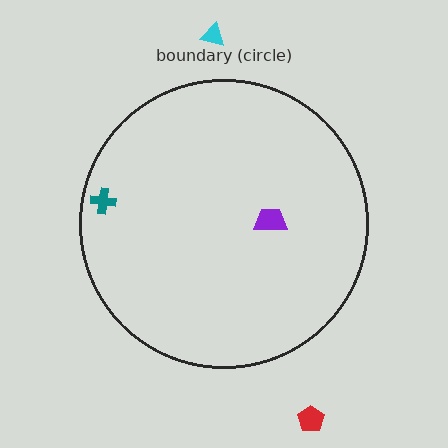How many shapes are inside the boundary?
2 inside, 2 outside.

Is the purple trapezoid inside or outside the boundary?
Inside.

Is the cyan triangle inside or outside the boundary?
Outside.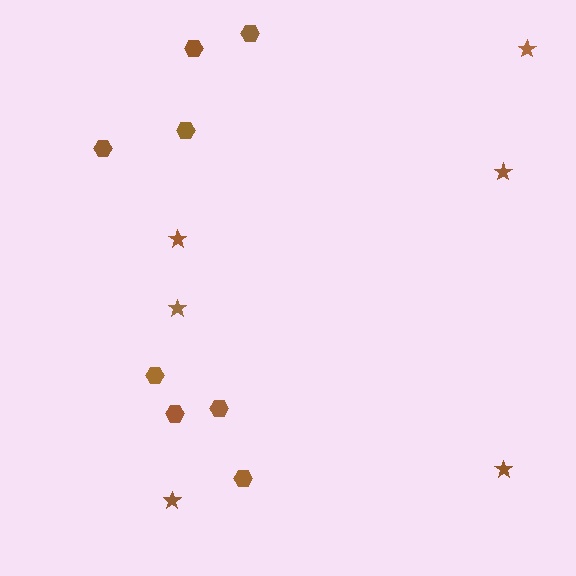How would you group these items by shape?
There are 2 groups: one group of hexagons (8) and one group of stars (6).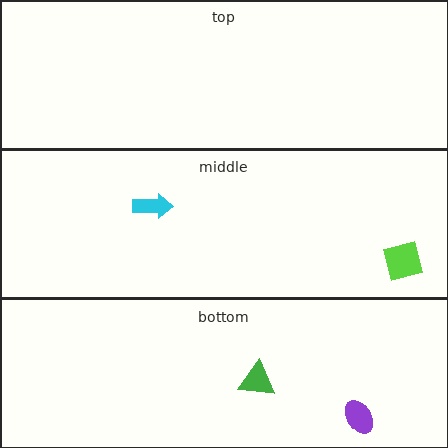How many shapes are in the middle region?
2.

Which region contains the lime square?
The middle region.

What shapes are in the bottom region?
The purple ellipse, the green triangle.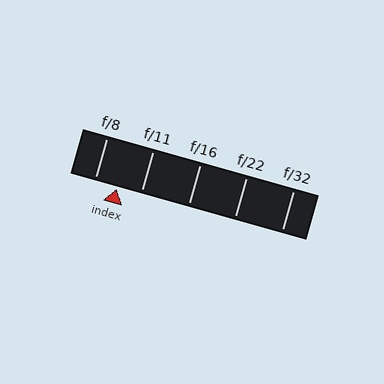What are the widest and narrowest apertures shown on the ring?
The widest aperture shown is f/8 and the narrowest is f/32.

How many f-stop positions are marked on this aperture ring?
There are 5 f-stop positions marked.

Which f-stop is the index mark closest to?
The index mark is closest to f/8.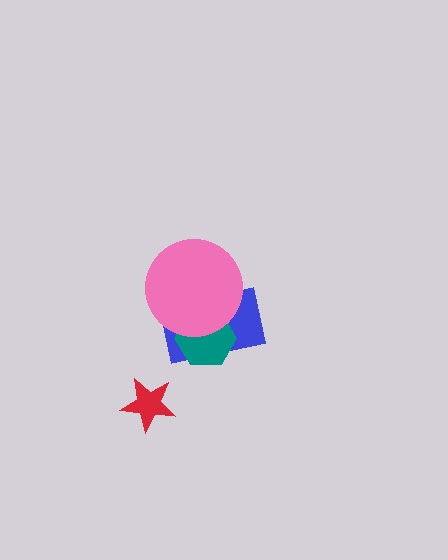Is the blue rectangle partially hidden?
Yes, it is partially covered by another shape.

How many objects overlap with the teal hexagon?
2 objects overlap with the teal hexagon.